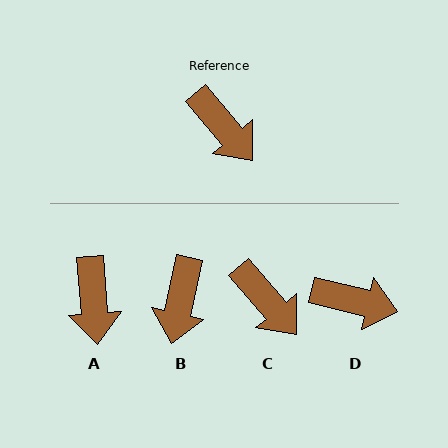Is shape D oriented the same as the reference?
No, it is off by about 36 degrees.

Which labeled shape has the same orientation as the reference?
C.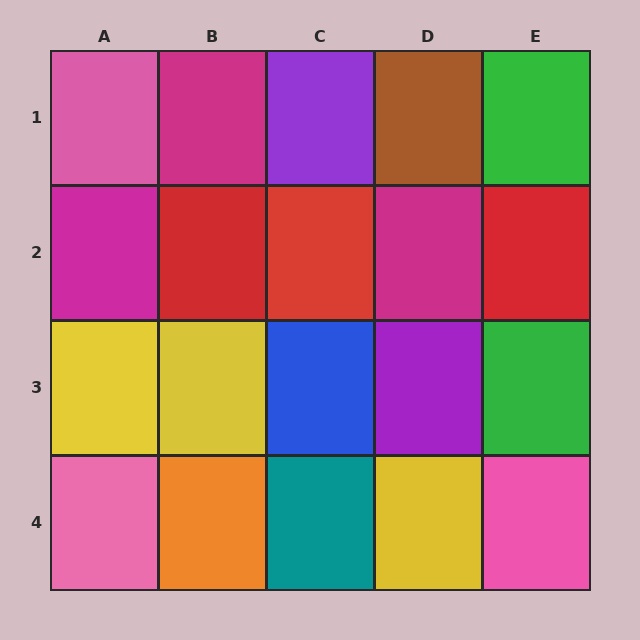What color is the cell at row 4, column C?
Teal.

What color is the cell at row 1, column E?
Green.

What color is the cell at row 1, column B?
Magenta.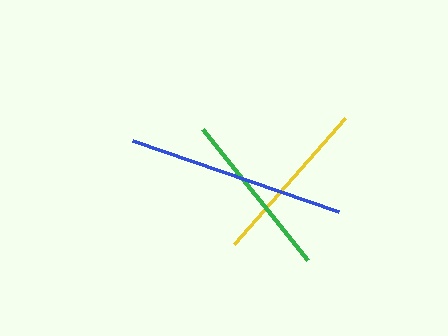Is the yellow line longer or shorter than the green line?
The green line is longer than the yellow line.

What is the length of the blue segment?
The blue segment is approximately 219 pixels long.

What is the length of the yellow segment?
The yellow segment is approximately 168 pixels long.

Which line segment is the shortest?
The yellow line is the shortest at approximately 168 pixels.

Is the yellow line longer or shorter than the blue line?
The blue line is longer than the yellow line.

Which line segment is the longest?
The blue line is the longest at approximately 219 pixels.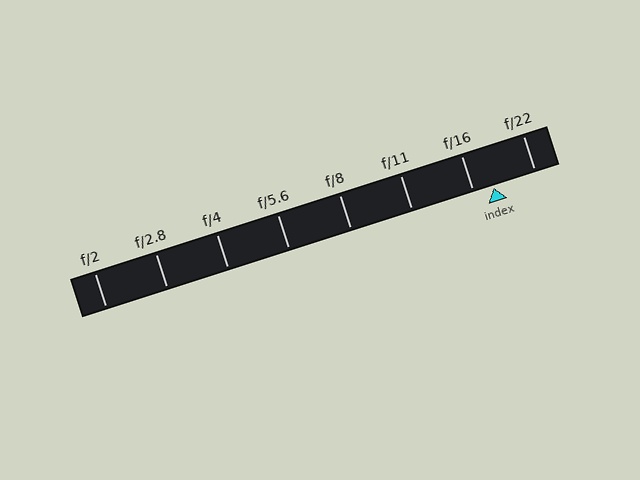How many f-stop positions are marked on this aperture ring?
There are 8 f-stop positions marked.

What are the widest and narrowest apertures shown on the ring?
The widest aperture shown is f/2 and the narrowest is f/22.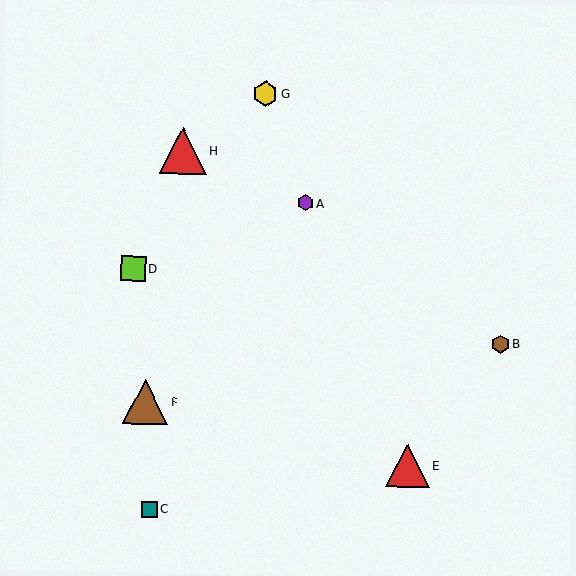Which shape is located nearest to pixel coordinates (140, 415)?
The brown triangle (labeled F) at (145, 402) is nearest to that location.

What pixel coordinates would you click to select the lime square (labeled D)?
Click at (133, 269) to select the lime square D.